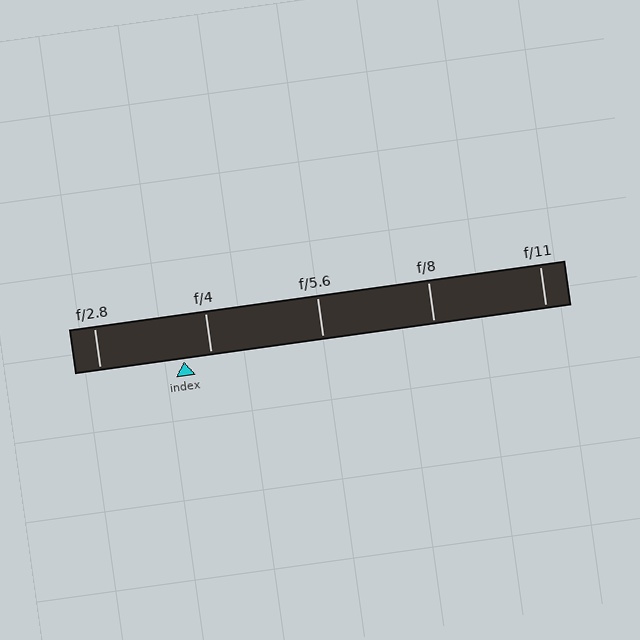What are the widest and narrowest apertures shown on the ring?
The widest aperture shown is f/2.8 and the narrowest is f/11.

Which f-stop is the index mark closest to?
The index mark is closest to f/4.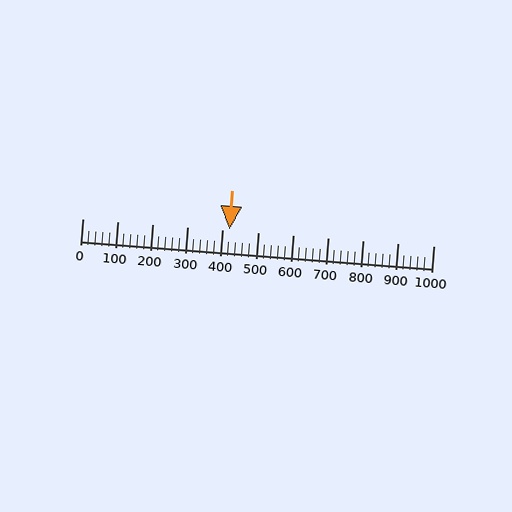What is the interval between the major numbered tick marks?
The major tick marks are spaced 100 units apart.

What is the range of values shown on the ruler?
The ruler shows values from 0 to 1000.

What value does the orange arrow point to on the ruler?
The orange arrow points to approximately 419.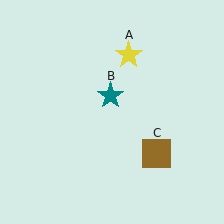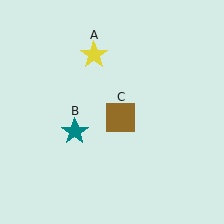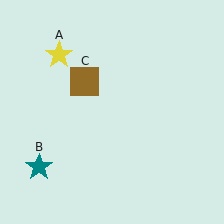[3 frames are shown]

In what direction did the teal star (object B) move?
The teal star (object B) moved down and to the left.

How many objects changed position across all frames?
3 objects changed position: yellow star (object A), teal star (object B), brown square (object C).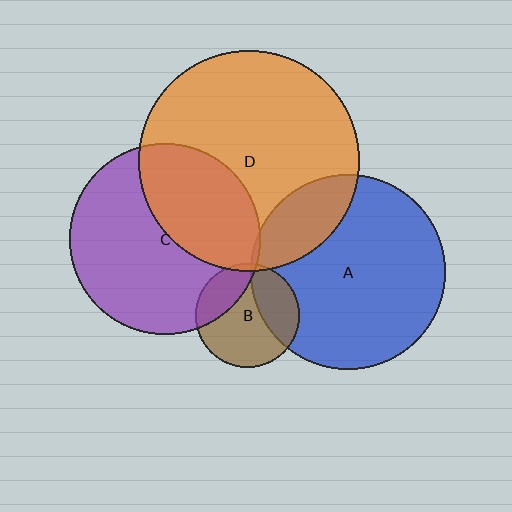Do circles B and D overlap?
Yes.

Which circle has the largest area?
Circle D (orange).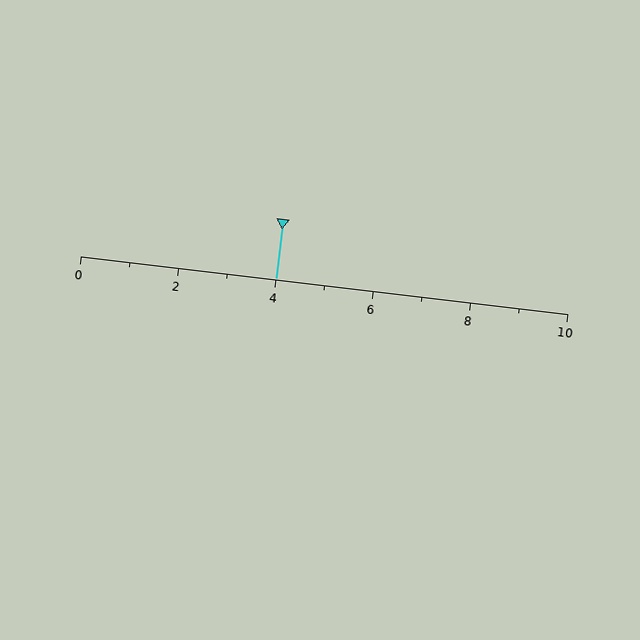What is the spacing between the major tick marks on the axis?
The major ticks are spaced 2 apart.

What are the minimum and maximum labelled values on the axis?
The axis runs from 0 to 10.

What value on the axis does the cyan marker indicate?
The marker indicates approximately 4.